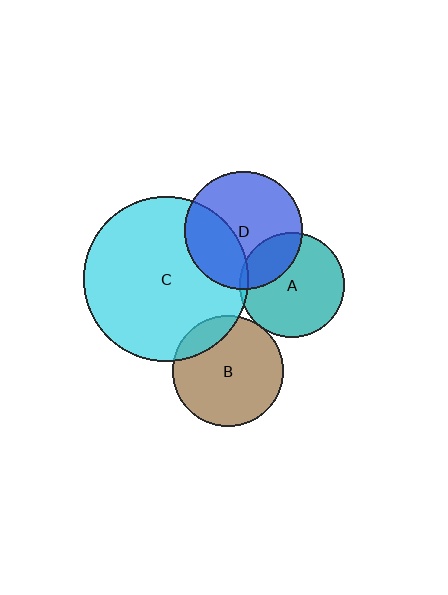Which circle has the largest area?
Circle C (cyan).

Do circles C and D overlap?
Yes.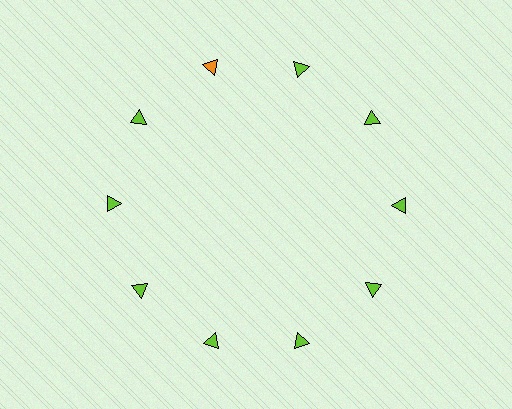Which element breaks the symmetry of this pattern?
The orange triangle at roughly the 11 o'clock position breaks the symmetry. All other shapes are lime triangles.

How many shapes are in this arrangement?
There are 10 shapes arranged in a ring pattern.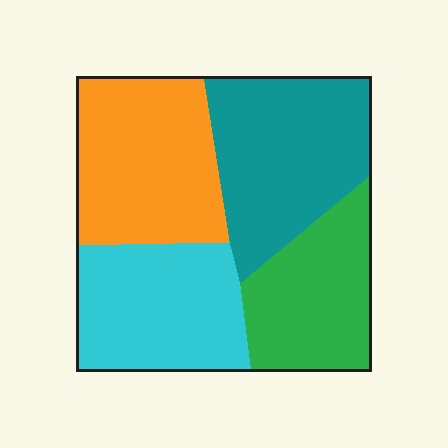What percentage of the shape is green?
Green covers 21% of the shape.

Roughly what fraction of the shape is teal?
Teal takes up about one quarter (1/4) of the shape.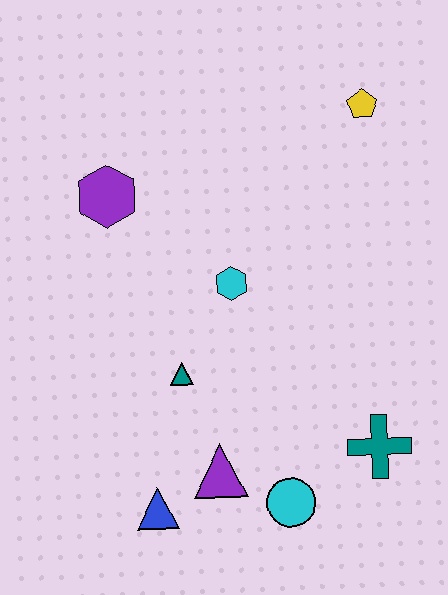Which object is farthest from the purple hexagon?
The teal cross is farthest from the purple hexagon.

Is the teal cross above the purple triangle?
Yes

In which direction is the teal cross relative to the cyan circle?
The teal cross is to the right of the cyan circle.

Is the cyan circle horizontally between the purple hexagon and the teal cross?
Yes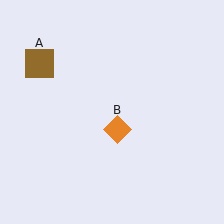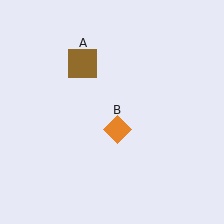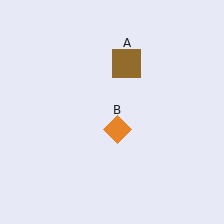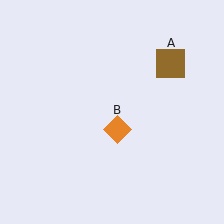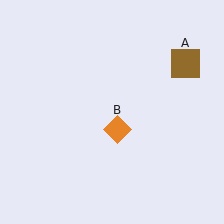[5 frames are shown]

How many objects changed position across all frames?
1 object changed position: brown square (object A).